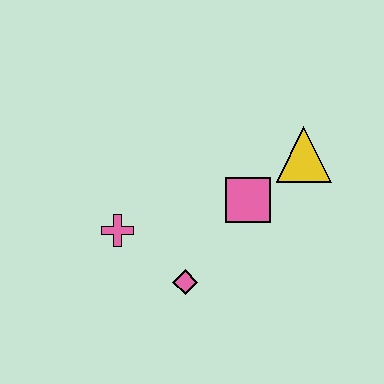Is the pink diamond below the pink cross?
Yes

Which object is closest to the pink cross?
The pink diamond is closest to the pink cross.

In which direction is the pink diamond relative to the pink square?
The pink diamond is below the pink square.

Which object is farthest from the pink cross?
The yellow triangle is farthest from the pink cross.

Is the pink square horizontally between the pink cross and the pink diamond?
No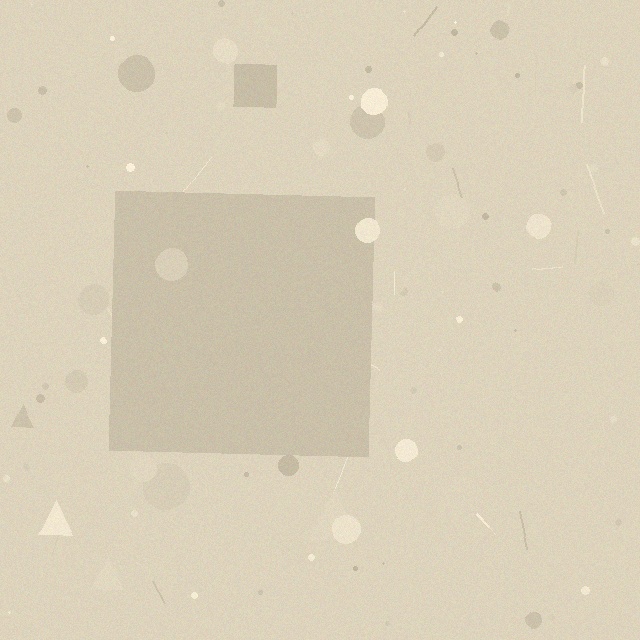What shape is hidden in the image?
A square is hidden in the image.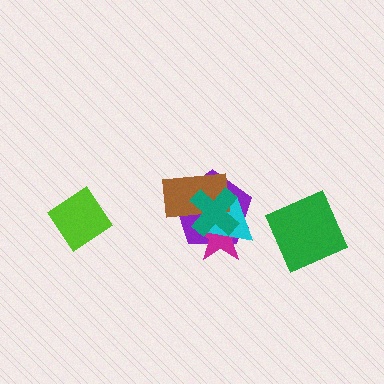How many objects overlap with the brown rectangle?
4 objects overlap with the brown rectangle.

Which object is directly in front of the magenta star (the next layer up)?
The cyan triangle is directly in front of the magenta star.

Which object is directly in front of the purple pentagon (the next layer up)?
The magenta star is directly in front of the purple pentagon.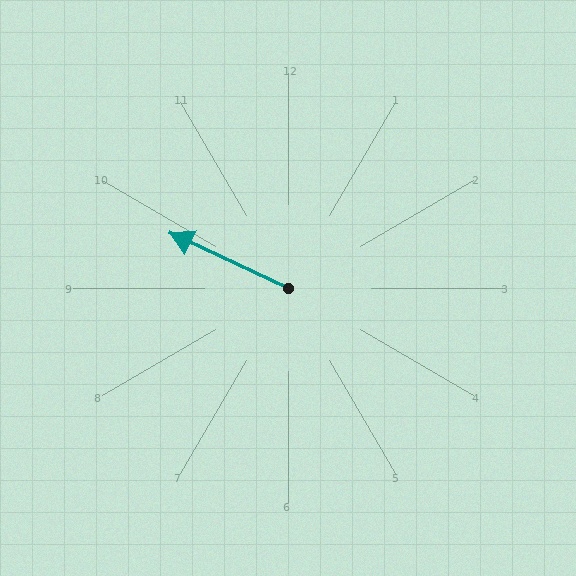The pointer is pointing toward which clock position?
Roughly 10 o'clock.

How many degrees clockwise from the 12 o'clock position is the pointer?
Approximately 295 degrees.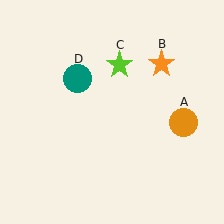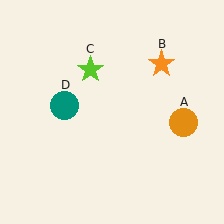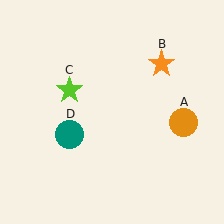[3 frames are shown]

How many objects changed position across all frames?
2 objects changed position: lime star (object C), teal circle (object D).